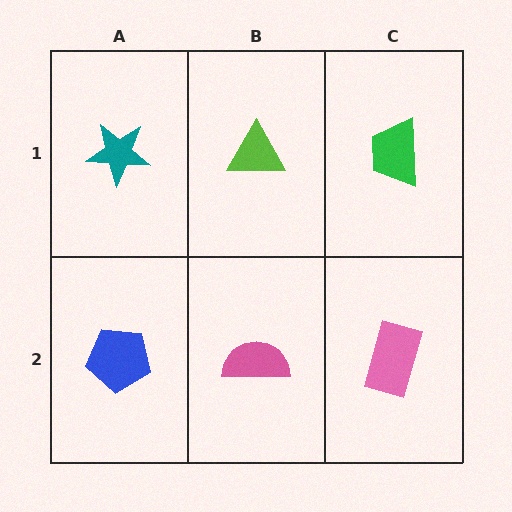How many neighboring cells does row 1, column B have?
3.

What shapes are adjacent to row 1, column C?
A pink rectangle (row 2, column C), a lime triangle (row 1, column B).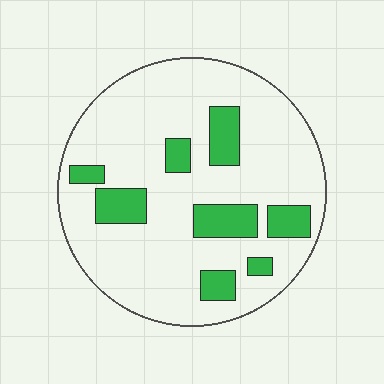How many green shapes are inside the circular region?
8.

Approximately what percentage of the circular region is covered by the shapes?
Approximately 20%.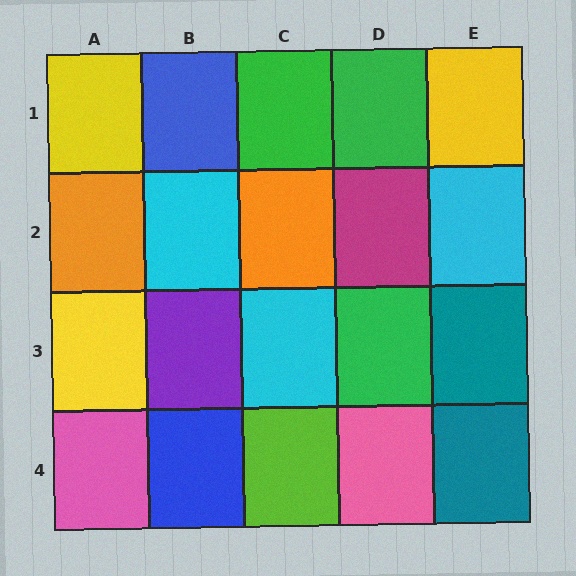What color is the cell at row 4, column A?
Pink.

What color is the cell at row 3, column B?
Purple.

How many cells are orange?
2 cells are orange.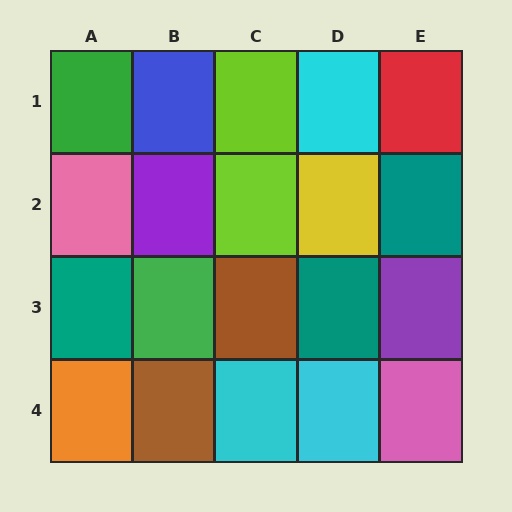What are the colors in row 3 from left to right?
Teal, green, brown, teal, purple.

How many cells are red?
1 cell is red.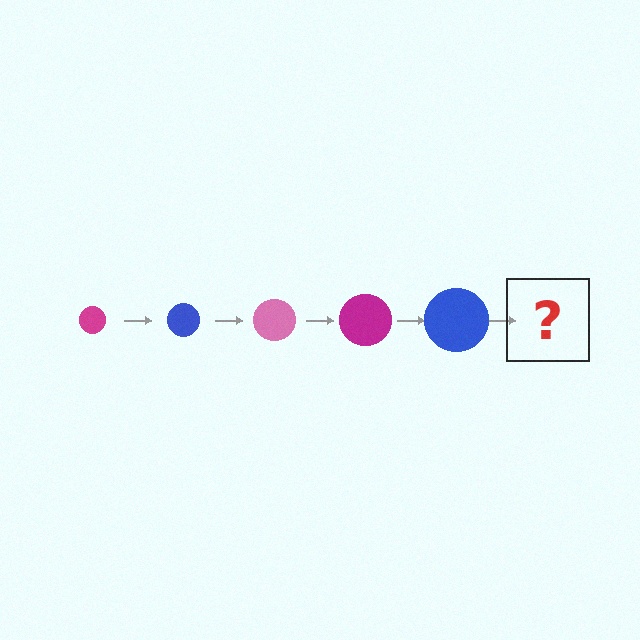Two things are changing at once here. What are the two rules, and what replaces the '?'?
The two rules are that the circle grows larger each step and the color cycles through magenta, blue, and pink. The '?' should be a pink circle, larger than the previous one.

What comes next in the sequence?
The next element should be a pink circle, larger than the previous one.